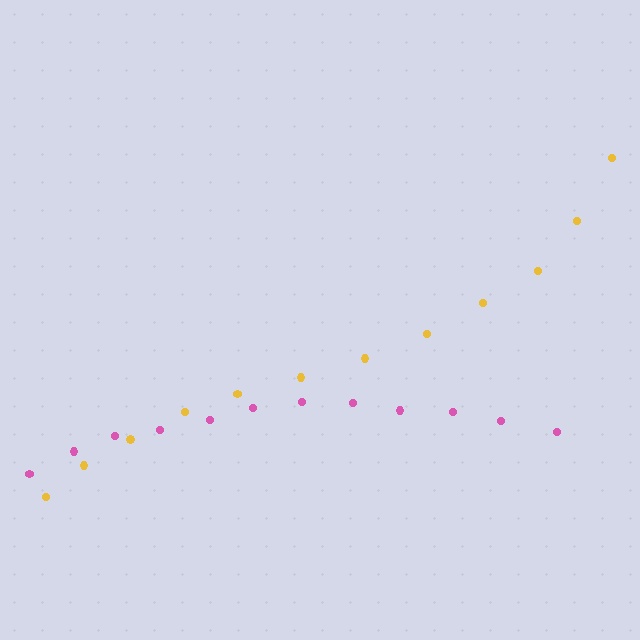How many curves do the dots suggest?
There are 2 distinct paths.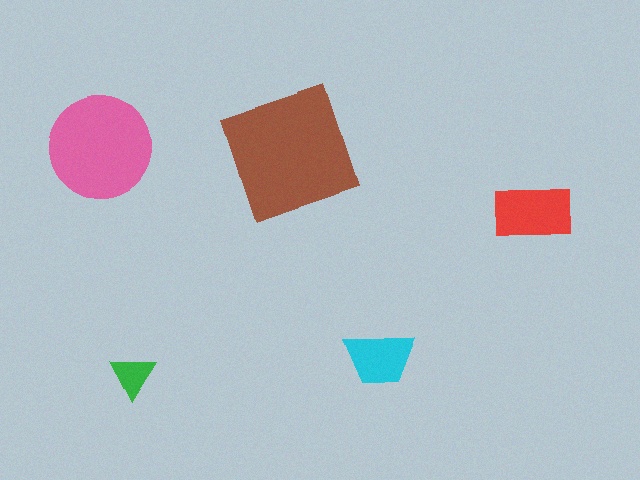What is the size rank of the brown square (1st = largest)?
1st.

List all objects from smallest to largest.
The green triangle, the cyan trapezoid, the red rectangle, the pink circle, the brown square.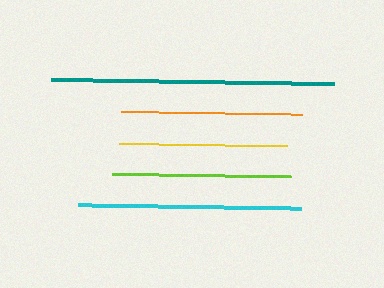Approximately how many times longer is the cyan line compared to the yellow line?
The cyan line is approximately 1.3 times the length of the yellow line.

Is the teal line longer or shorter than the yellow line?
The teal line is longer than the yellow line.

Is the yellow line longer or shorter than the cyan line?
The cyan line is longer than the yellow line.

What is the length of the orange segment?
The orange segment is approximately 181 pixels long.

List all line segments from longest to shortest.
From longest to shortest: teal, cyan, orange, lime, yellow.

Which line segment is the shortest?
The yellow line is the shortest at approximately 168 pixels.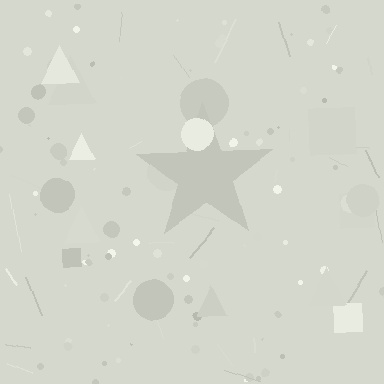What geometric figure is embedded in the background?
A star is embedded in the background.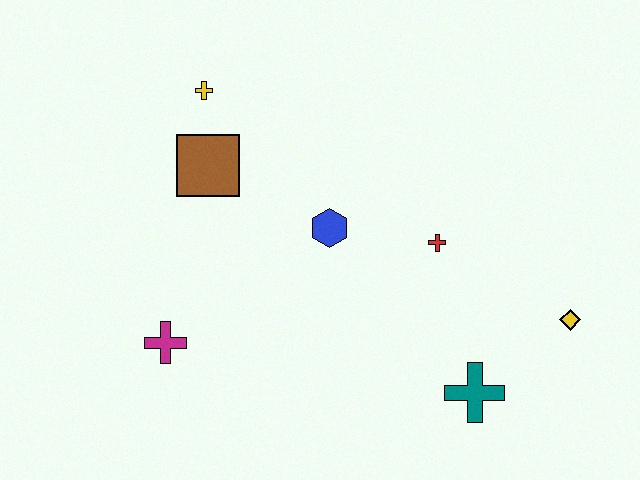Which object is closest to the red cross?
The blue hexagon is closest to the red cross.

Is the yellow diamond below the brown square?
Yes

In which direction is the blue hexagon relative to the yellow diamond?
The blue hexagon is to the left of the yellow diamond.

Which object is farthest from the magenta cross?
The yellow diamond is farthest from the magenta cross.